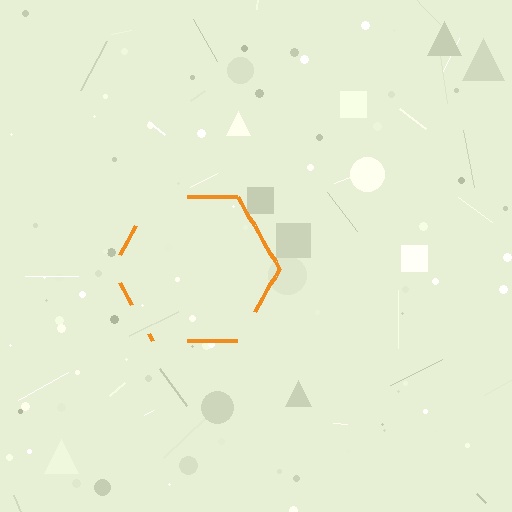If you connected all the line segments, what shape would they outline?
They would outline a hexagon.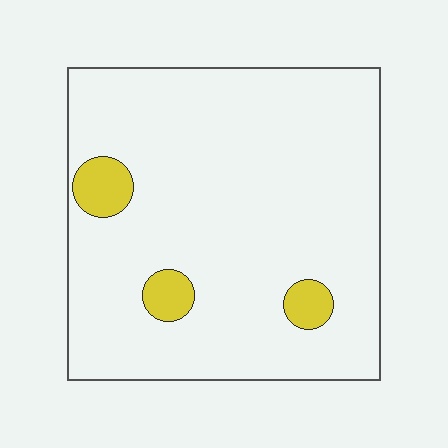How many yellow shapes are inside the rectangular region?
3.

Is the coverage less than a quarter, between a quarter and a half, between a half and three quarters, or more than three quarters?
Less than a quarter.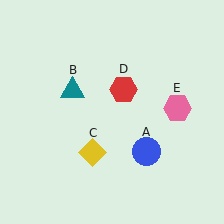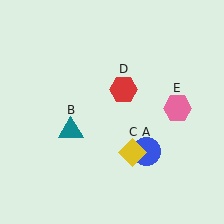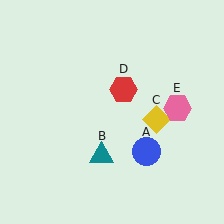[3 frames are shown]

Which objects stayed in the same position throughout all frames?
Blue circle (object A) and red hexagon (object D) and pink hexagon (object E) remained stationary.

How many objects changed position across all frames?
2 objects changed position: teal triangle (object B), yellow diamond (object C).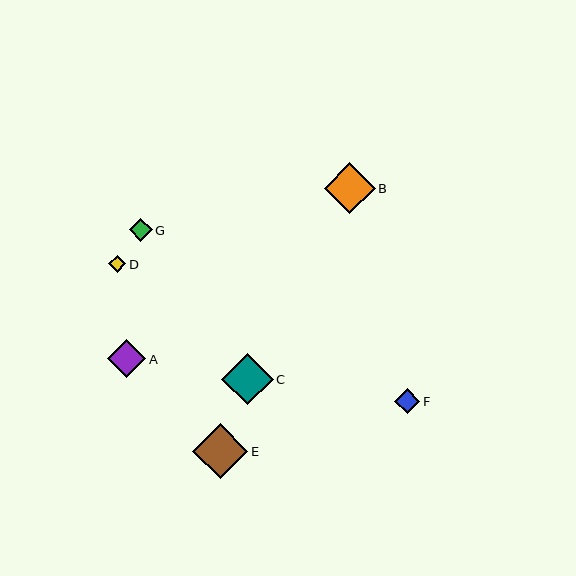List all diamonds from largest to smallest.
From largest to smallest: E, C, B, A, F, G, D.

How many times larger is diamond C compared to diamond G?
Diamond C is approximately 2.2 times the size of diamond G.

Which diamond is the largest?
Diamond E is the largest with a size of approximately 55 pixels.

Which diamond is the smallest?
Diamond D is the smallest with a size of approximately 17 pixels.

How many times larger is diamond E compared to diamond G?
Diamond E is approximately 2.4 times the size of diamond G.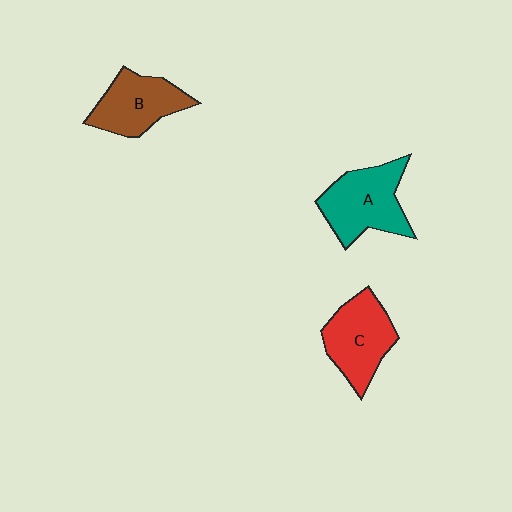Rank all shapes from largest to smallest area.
From largest to smallest: A (teal), C (red), B (brown).